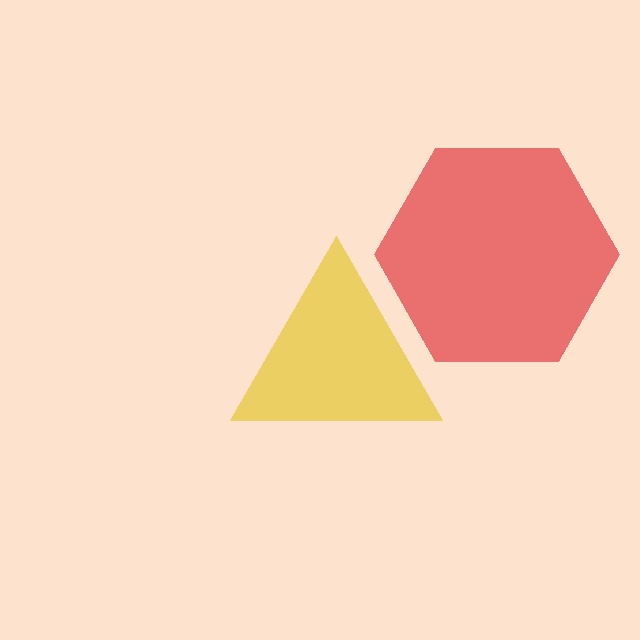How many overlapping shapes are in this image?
There are 2 overlapping shapes in the image.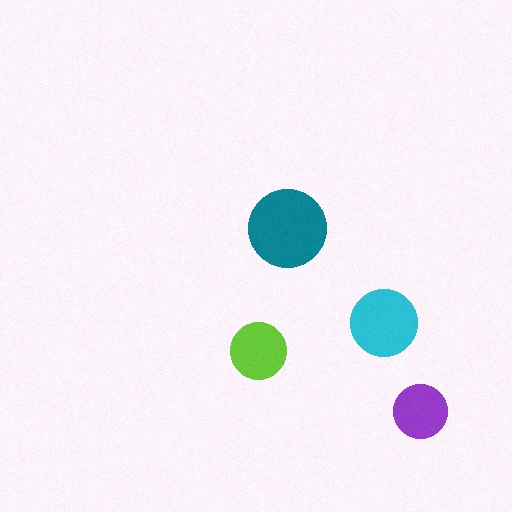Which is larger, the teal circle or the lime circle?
The teal one.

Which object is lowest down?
The purple circle is bottommost.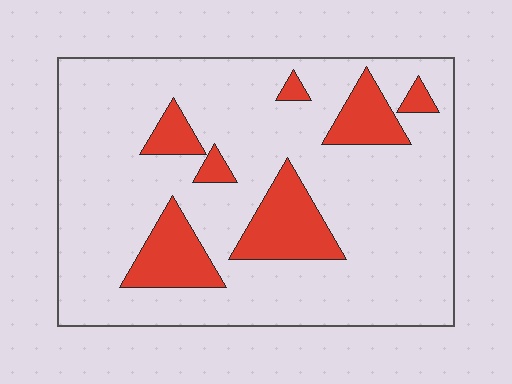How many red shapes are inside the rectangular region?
7.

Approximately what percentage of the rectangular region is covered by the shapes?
Approximately 20%.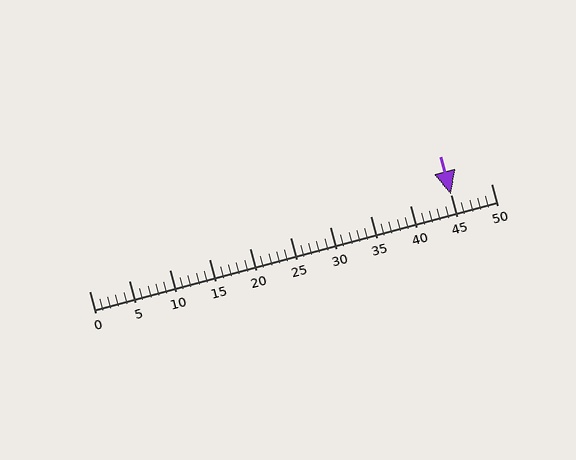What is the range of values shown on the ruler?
The ruler shows values from 0 to 50.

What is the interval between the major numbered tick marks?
The major tick marks are spaced 5 units apart.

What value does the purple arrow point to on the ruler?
The purple arrow points to approximately 45.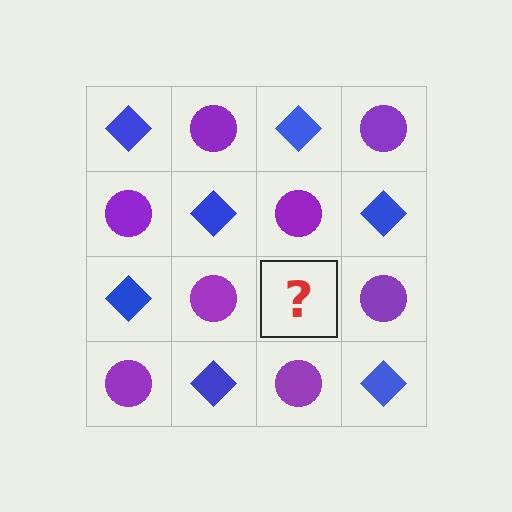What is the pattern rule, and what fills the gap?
The rule is that it alternates blue diamond and purple circle in a checkerboard pattern. The gap should be filled with a blue diamond.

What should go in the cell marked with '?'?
The missing cell should contain a blue diamond.